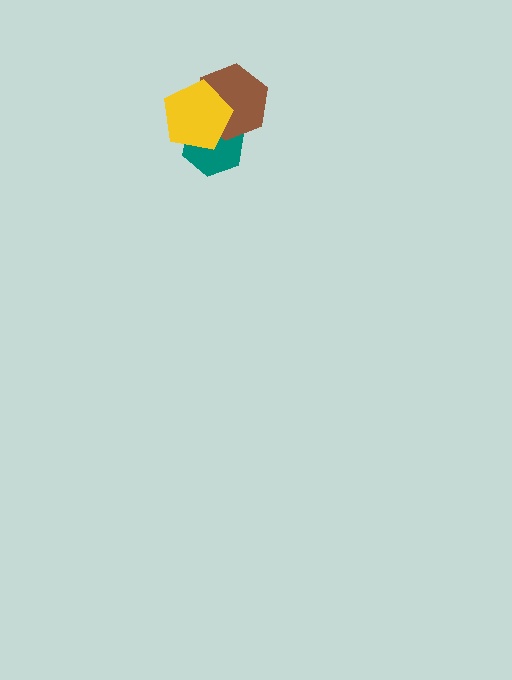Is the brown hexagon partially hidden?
Yes, it is partially covered by another shape.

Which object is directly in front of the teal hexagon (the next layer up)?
The brown hexagon is directly in front of the teal hexagon.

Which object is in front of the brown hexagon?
The yellow pentagon is in front of the brown hexagon.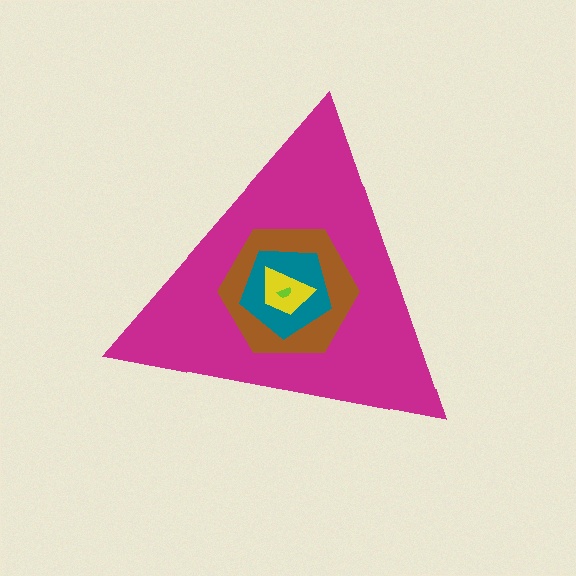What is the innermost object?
The lime semicircle.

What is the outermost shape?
The magenta triangle.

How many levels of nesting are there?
5.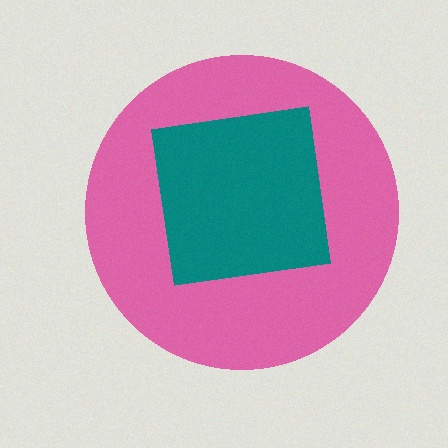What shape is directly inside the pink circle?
The teal square.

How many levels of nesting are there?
2.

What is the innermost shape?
The teal square.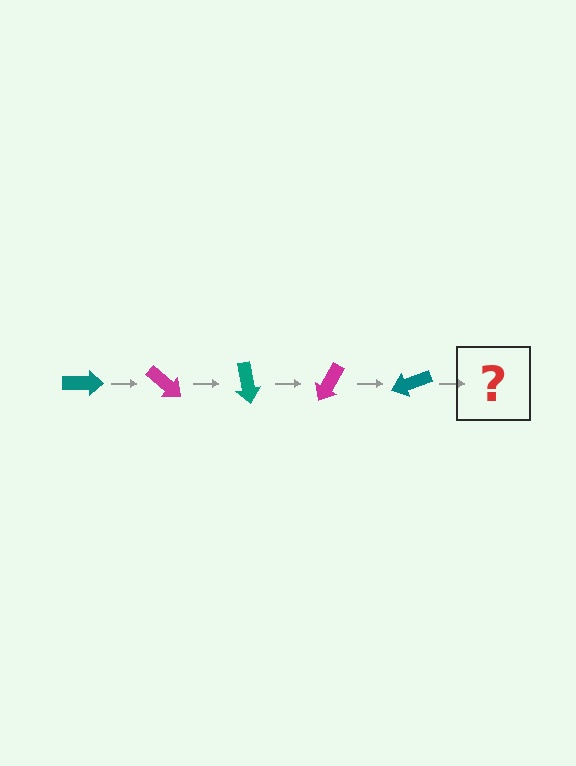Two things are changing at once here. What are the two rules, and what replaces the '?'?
The two rules are that it rotates 40 degrees each step and the color cycles through teal and magenta. The '?' should be a magenta arrow, rotated 200 degrees from the start.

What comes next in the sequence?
The next element should be a magenta arrow, rotated 200 degrees from the start.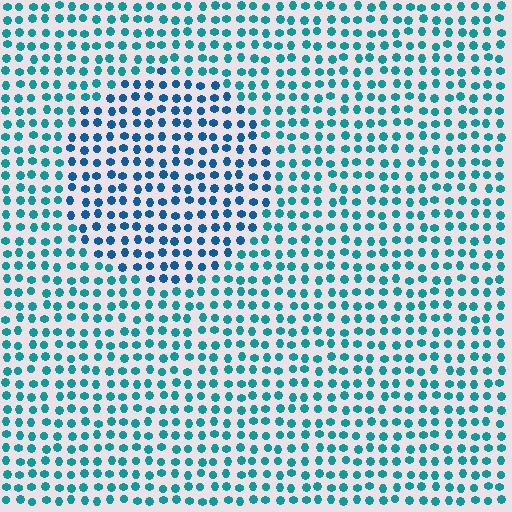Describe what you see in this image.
The image is filled with small teal elements in a uniform arrangement. A circle-shaped region is visible where the elements are tinted to a slightly different hue, forming a subtle color boundary.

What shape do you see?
I see a circle.